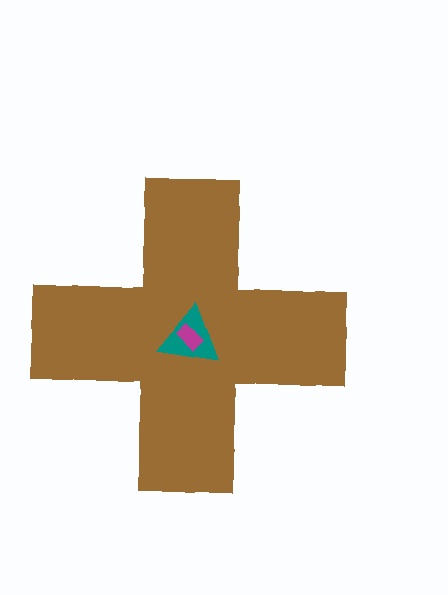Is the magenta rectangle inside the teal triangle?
Yes.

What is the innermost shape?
The magenta rectangle.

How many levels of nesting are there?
3.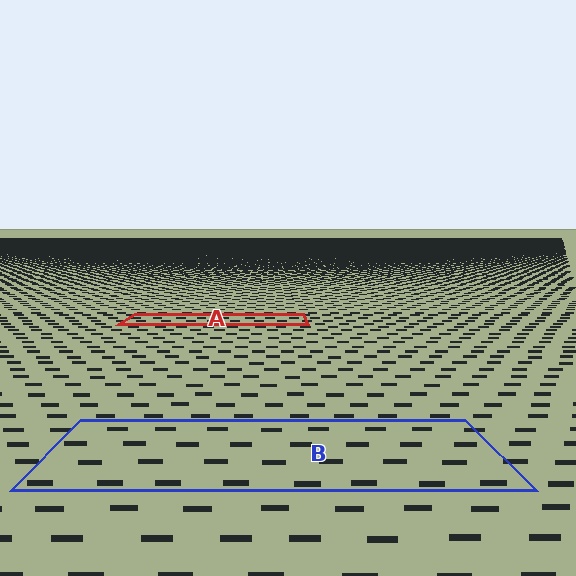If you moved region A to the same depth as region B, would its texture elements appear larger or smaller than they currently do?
They would appear larger. At a closer depth, the same texture elements are projected at a bigger on-screen size.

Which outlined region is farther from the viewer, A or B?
Region A is farther from the viewer — the texture elements inside it appear smaller and more densely packed.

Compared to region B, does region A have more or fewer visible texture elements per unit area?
Region A has more texture elements per unit area — they are packed more densely because it is farther away.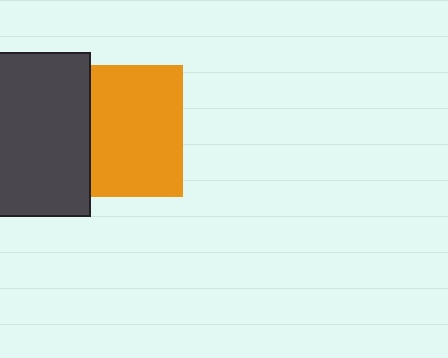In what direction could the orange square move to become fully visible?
The orange square could move right. That would shift it out from behind the dark gray rectangle entirely.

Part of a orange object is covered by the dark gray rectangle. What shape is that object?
It is a square.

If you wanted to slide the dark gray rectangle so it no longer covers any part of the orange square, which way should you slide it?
Slide it left — that is the most direct way to separate the two shapes.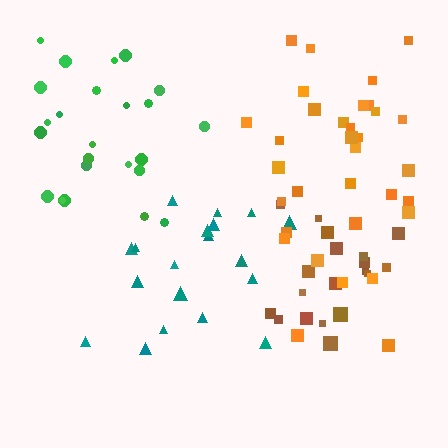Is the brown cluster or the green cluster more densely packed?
Brown.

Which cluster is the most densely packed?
Brown.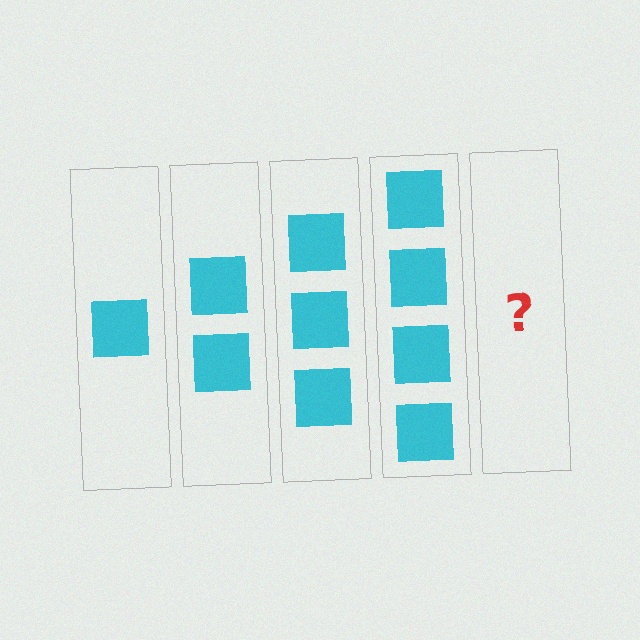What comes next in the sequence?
The next element should be 5 squares.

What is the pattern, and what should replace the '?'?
The pattern is that each step adds one more square. The '?' should be 5 squares.